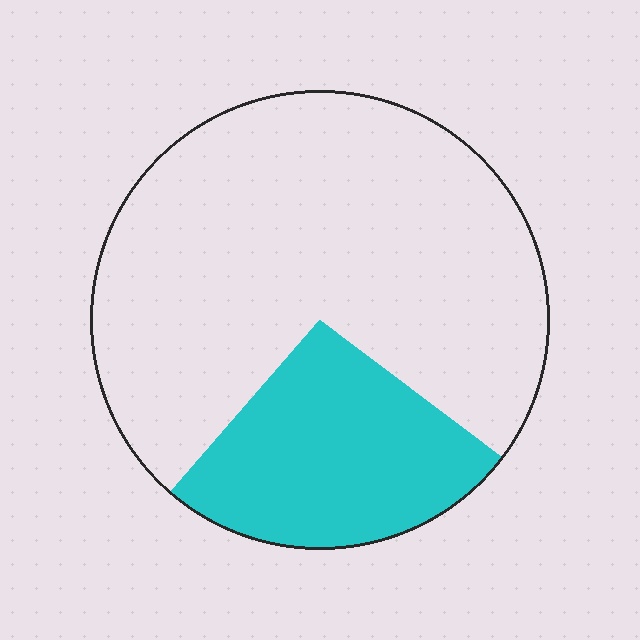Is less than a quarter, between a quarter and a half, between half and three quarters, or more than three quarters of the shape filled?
Between a quarter and a half.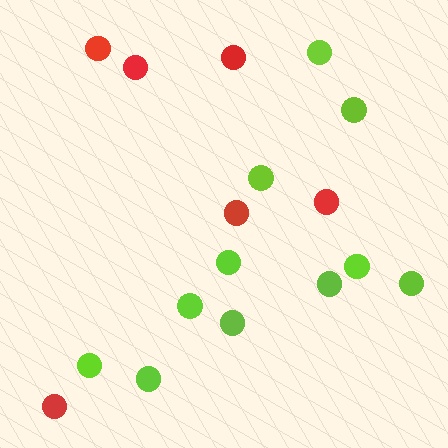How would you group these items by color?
There are 2 groups: one group of red circles (6) and one group of lime circles (11).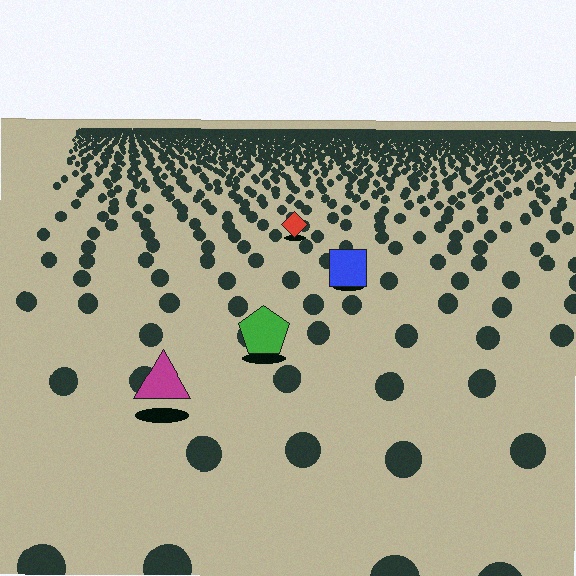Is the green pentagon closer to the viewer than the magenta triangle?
No. The magenta triangle is closer — you can tell from the texture gradient: the ground texture is coarser near it.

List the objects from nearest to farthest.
From nearest to farthest: the magenta triangle, the green pentagon, the blue square, the red diamond.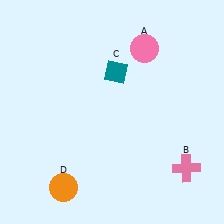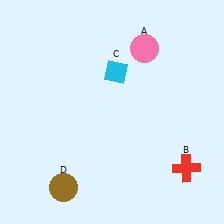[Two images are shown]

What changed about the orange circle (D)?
In Image 1, D is orange. In Image 2, it changed to brown.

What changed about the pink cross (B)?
In Image 1, B is pink. In Image 2, it changed to red.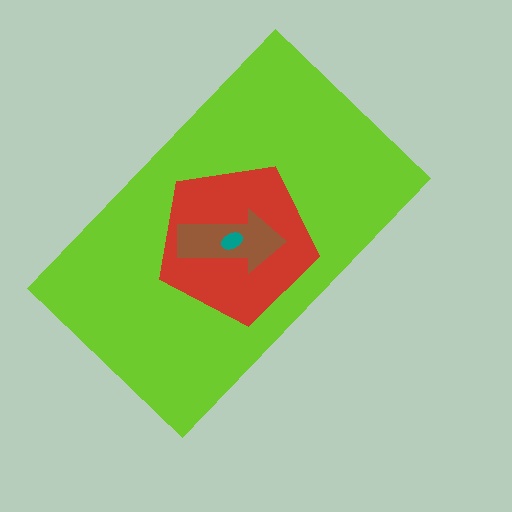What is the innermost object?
The teal ellipse.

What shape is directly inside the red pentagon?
The brown arrow.